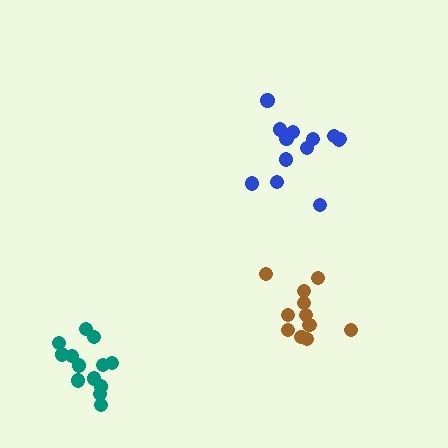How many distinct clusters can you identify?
There are 3 distinct clusters.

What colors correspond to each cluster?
The clusters are colored: brown, blue, teal.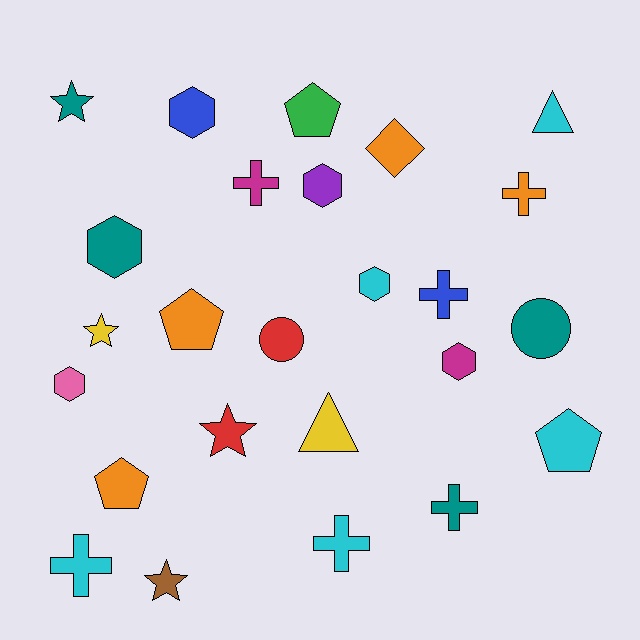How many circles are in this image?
There are 2 circles.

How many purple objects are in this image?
There is 1 purple object.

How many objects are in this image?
There are 25 objects.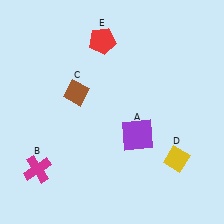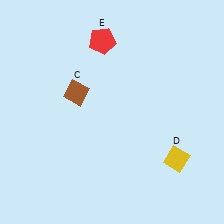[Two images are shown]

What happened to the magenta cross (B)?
The magenta cross (B) was removed in Image 2. It was in the bottom-left area of Image 1.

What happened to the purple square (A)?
The purple square (A) was removed in Image 2. It was in the bottom-right area of Image 1.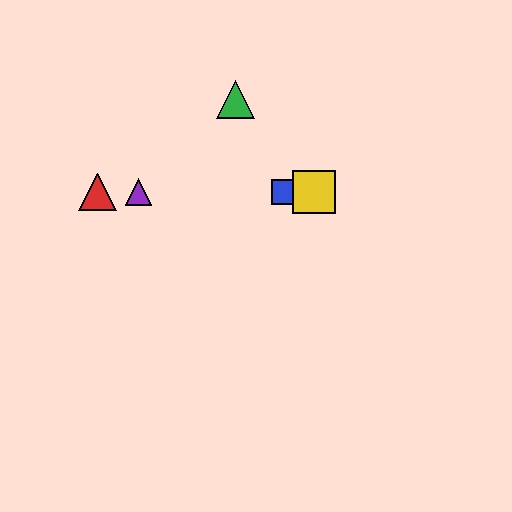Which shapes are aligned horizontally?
The red triangle, the blue square, the yellow square, the purple triangle are aligned horizontally.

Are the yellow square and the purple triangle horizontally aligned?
Yes, both are at y≈192.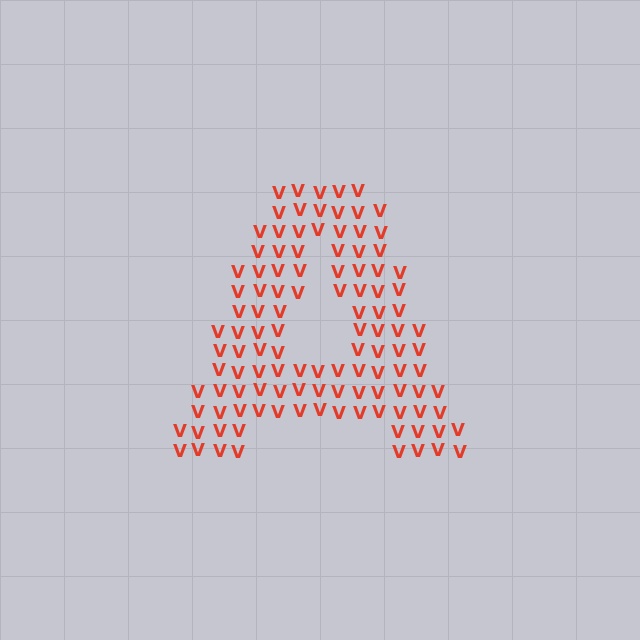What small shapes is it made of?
It is made of small letter V's.